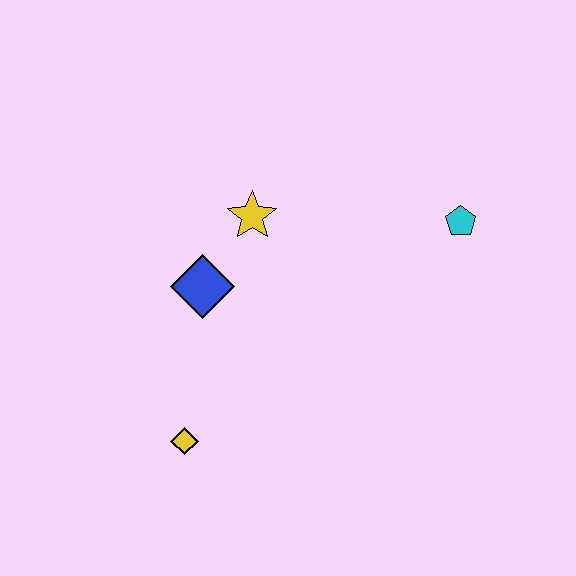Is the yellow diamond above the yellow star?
No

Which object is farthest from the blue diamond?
The cyan pentagon is farthest from the blue diamond.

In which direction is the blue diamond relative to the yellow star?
The blue diamond is below the yellow star.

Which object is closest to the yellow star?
The blue diamond is closest to the yellow star.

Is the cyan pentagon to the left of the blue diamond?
No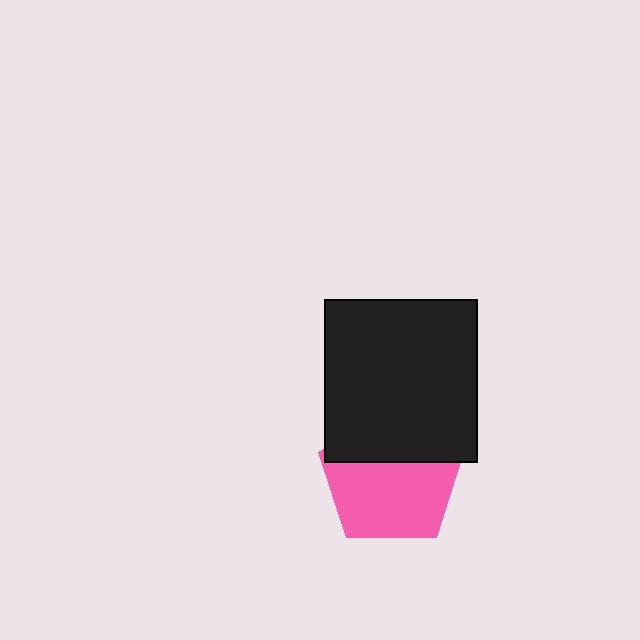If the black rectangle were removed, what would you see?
You would see the complete pink pentagon.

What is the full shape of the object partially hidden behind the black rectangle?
The partially hidden object is a pink pentagon.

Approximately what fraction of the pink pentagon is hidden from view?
Roughly 39% of the pink pentagon is hidden behind the black rectangle.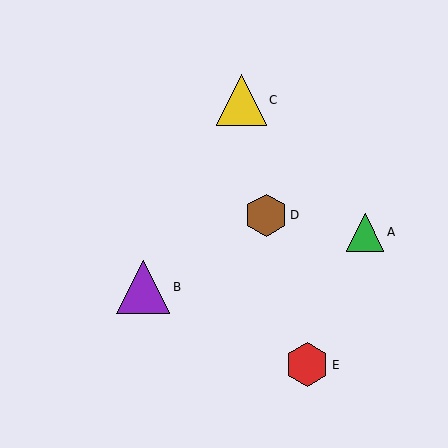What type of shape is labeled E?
Shape E is a red hexagon.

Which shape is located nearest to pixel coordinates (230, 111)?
The yellow triangle (labeled C) at (241, 100) is nearest to that location.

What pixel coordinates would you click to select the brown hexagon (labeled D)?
Click at (266, 215) to select the brown hexagon D.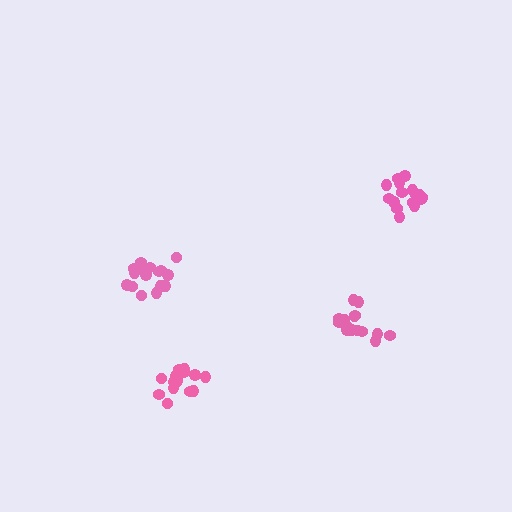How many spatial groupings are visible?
There are 4 spatial groupings.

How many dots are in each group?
Group 1: 15 dots, Group 2: 16 dots, Group 3: 15 dots, Group 4: 17 dots (63 total).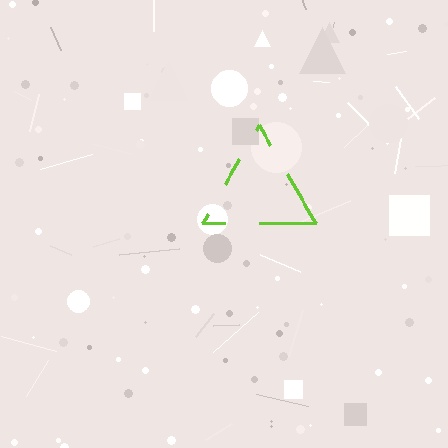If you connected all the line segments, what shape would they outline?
They would outline a triangle.